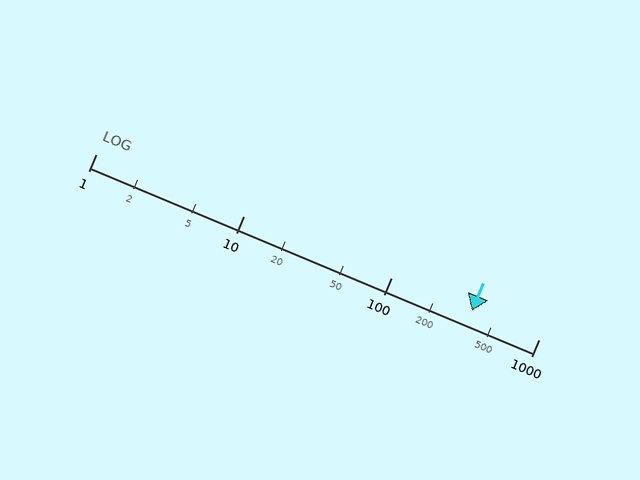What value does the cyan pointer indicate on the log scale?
The pointer indicates approximately 350.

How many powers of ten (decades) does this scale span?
The scale spans 3 decades, from 1 to 1000.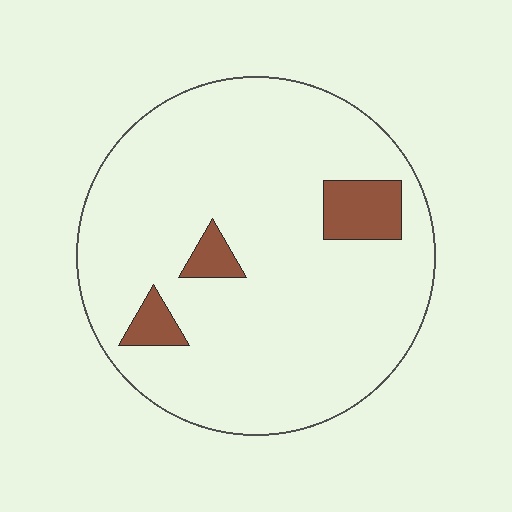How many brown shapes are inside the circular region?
3.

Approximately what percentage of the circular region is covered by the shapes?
Approximately 10%.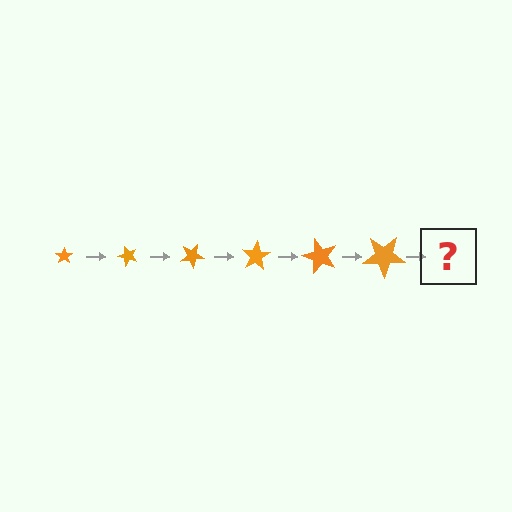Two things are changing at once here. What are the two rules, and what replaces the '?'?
The two rules are that the star grows larger each step and it rotates 50 degrees each step. The '?' should be a star, larger than the previous one and rotated 300 degrees from the start.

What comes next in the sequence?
The next element should be a star, larger than the previous one and rotated 300 degrees from the start.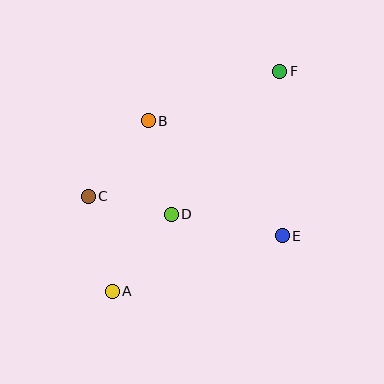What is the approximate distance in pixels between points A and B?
The distance between A and B is approximately 174 pixels.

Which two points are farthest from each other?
Points A and F are farthest from each other.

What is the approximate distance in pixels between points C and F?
The distance between C and F is approximately 229 pixels.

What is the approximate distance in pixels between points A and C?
The distance between A and C is approximately 98 pixels.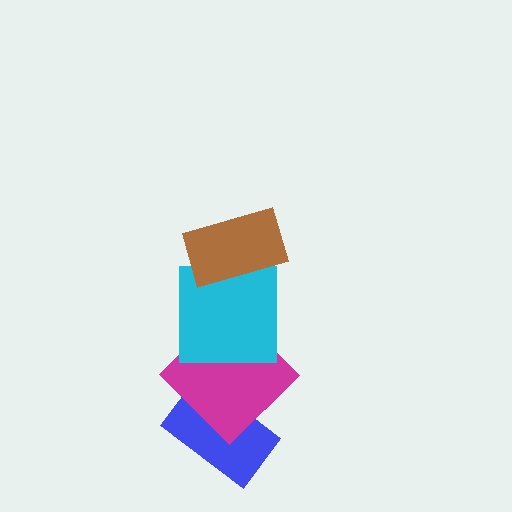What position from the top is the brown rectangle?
The brown rectangle is 1st from the top.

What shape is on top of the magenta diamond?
The cyan square is on top of the magenta diamond.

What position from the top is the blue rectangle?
The blue rectangle is 4th from the top.